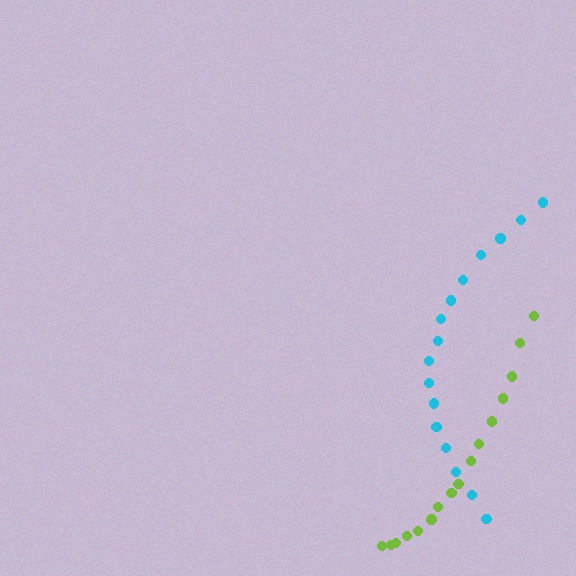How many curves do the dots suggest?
There are 2 distinct paths.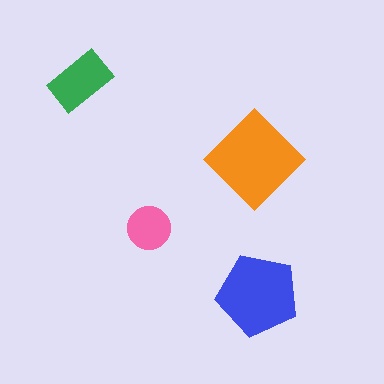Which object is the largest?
The orange diamond.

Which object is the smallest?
The pink circle.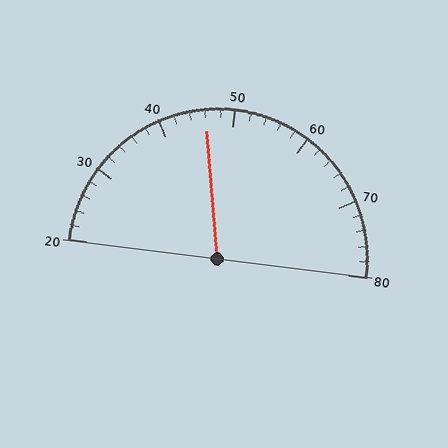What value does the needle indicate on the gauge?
The needle indicates approximately 46.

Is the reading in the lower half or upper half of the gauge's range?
The reading is in the lower half of the range (20 to 80).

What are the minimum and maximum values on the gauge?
The gauge ranges from 20 to 80.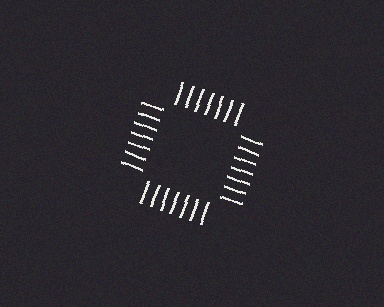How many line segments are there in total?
28 — 7 along each of the 4 edges.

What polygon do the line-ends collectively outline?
An illusory square — the line segments terminate on its edges but no continuous stroke is drawn.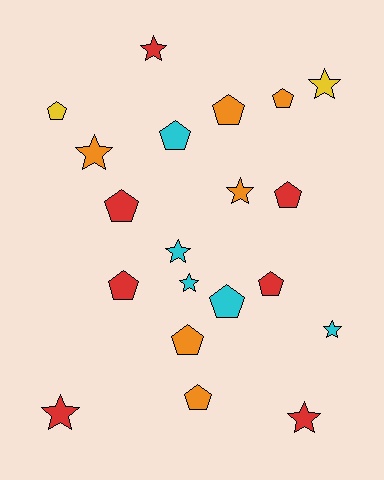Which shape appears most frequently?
Pentagon, with 11 objects.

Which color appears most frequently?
Red, with 7 objects.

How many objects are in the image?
There are 20 objects.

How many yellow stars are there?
There is 1 yellow star.